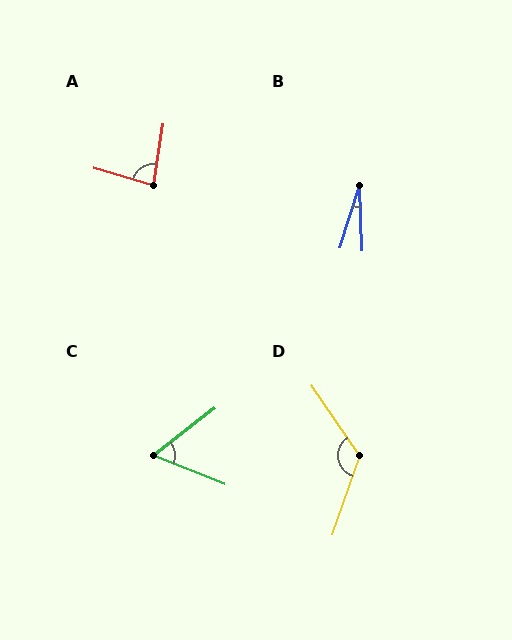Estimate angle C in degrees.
Approximately 60 degrees.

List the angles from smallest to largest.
B (20°), C (60°), A (82°), D (127°).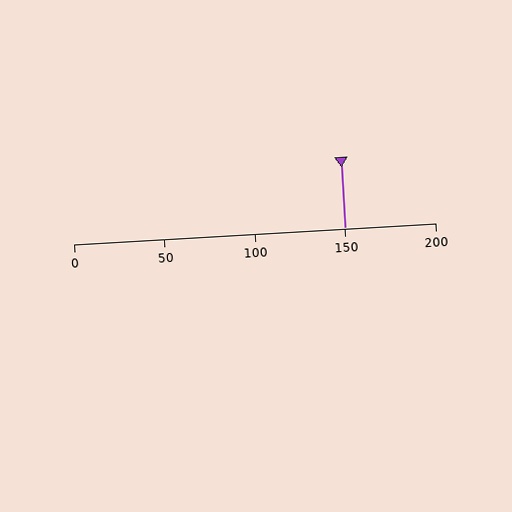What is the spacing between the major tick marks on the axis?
The major ticks are spaced 50 apart.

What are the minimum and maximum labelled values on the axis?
The axis runs from 0 to 200.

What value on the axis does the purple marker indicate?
The marker indicates approximately 150.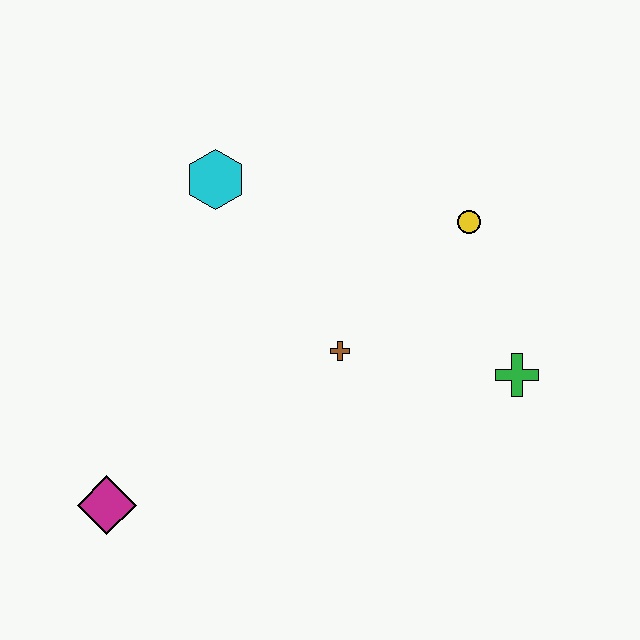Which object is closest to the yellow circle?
The green cross is closest to the yellow circle.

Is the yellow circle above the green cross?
Yes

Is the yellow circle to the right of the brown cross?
Yes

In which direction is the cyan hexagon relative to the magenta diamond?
The cyan hexagon is above the magenta diamond.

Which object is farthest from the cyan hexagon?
The green cross is farthest from the cyan hexagon.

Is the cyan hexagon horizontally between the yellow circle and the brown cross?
No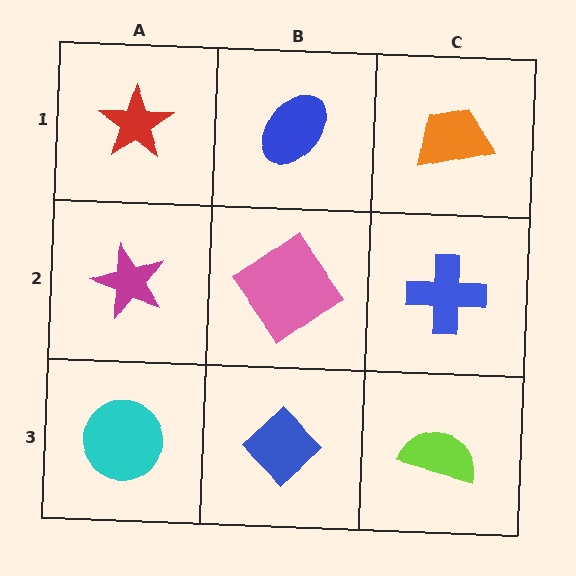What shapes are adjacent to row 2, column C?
An orange trapezoid (row 1, column C), a lime semicircle (row 3, column C), a pink diamond (row 2, column B).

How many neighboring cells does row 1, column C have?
2.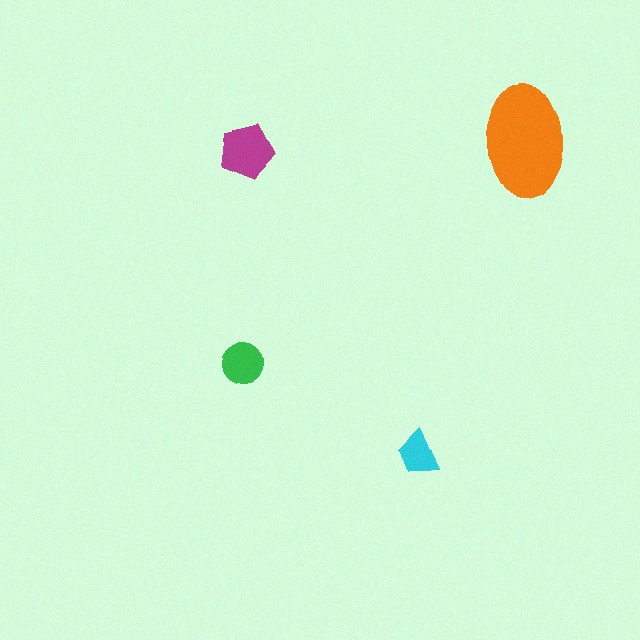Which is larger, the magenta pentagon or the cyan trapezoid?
The magenta pentagon.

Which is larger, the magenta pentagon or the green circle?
The magenta pentagon.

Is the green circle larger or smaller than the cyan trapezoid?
Larger.